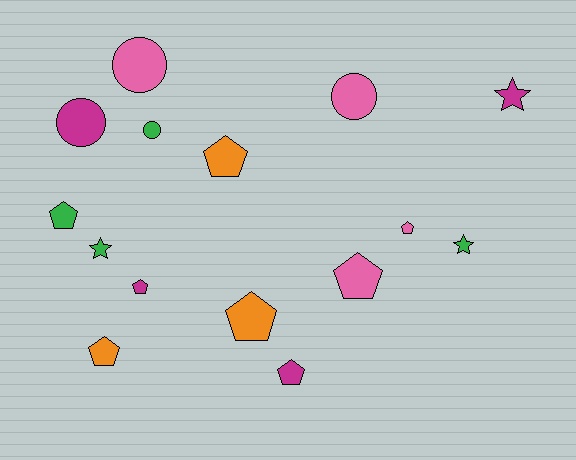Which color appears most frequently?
Magenta, with 4 objects.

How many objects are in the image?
There are 15 objects.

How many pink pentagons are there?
There are 2 pink pentagons.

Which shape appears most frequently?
Pentagon, with 8 objects.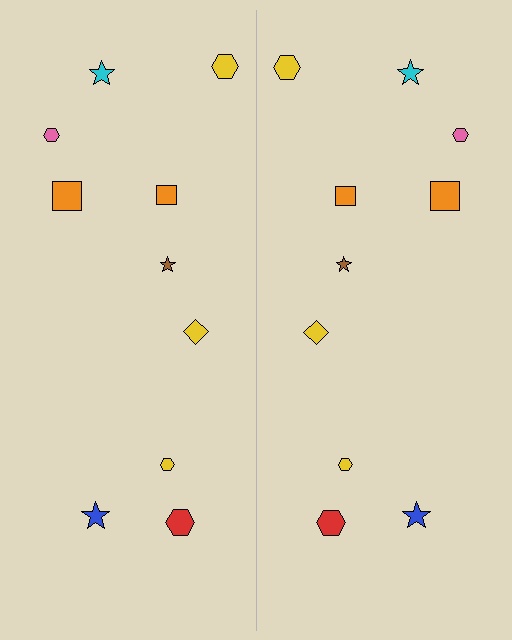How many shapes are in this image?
There are 20 shapes in this image.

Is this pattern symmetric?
Yes, this pattern has bilateral (reflection) symmetry.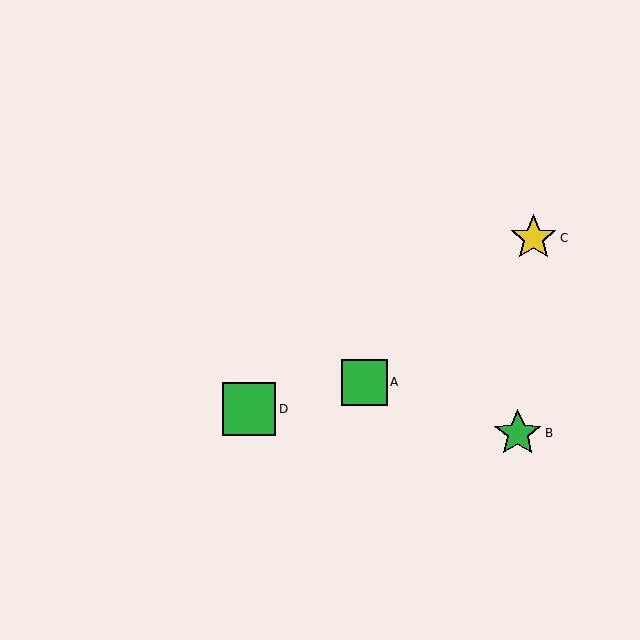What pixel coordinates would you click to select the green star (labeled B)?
Click at (518, 433) to select the green star B.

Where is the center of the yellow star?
The center of the yellow star is at (534, 238).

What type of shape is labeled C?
Shape C is a yellow star.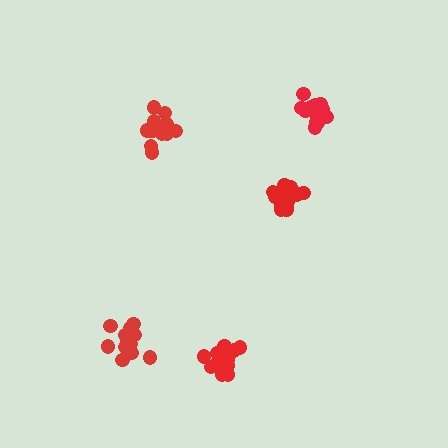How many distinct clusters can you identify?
There are 5 distinct clusters.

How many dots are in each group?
Group 1: 16 dots, Group 2: 15 dots, Group 3: 17 dots, Group 4: 14 dots, Group 5: 16 dots (78 total).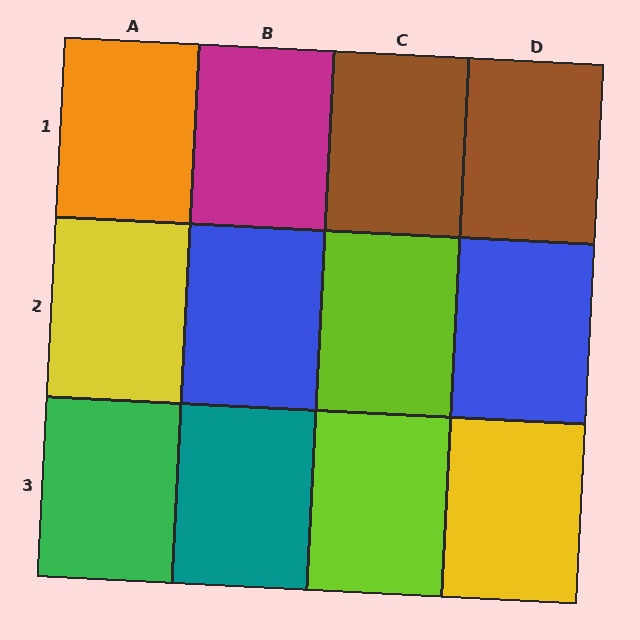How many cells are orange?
1 cell is orange.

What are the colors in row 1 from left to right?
Orange, magenta, brown, brown.